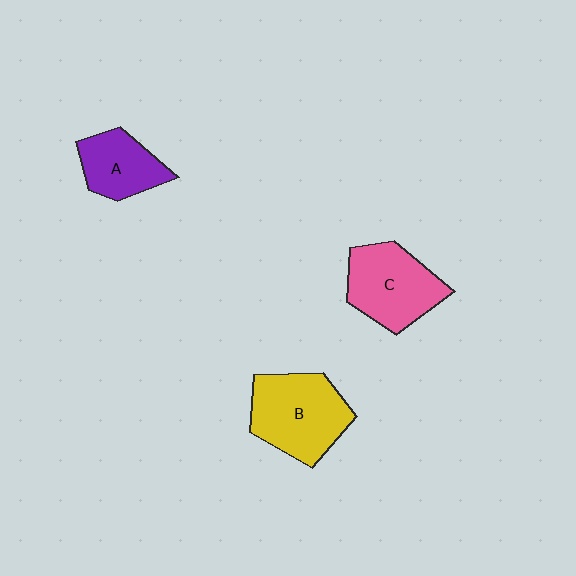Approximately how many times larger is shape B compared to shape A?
Approximately 1.5 times.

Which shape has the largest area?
Shape B (yellow).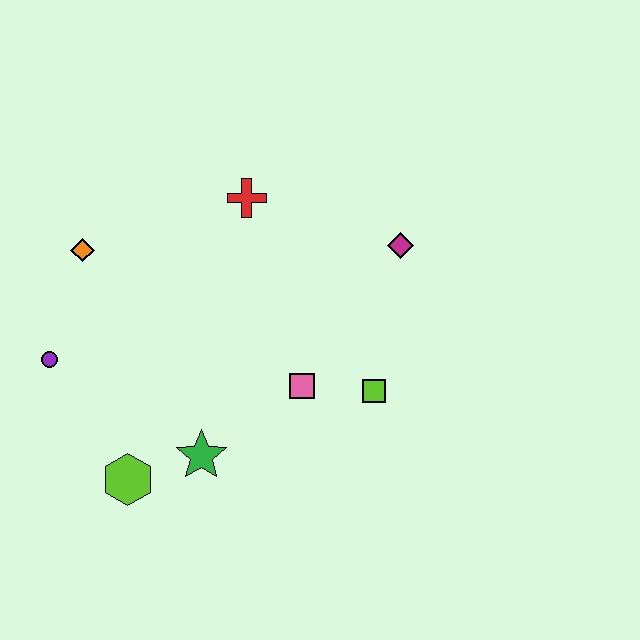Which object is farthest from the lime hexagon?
The magenta diamond is farthest from the lime hexagon.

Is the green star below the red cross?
Yes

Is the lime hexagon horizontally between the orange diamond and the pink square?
Yes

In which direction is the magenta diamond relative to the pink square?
The magenta diamond is above the pink square.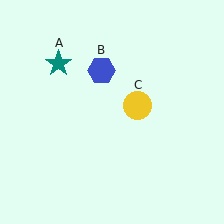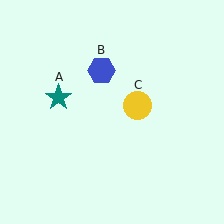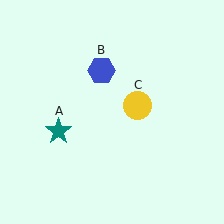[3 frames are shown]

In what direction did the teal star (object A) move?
The teal star (object A) moved down.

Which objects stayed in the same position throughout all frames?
Blue hexagon (object B) and yellow circle (object C) remained stationary.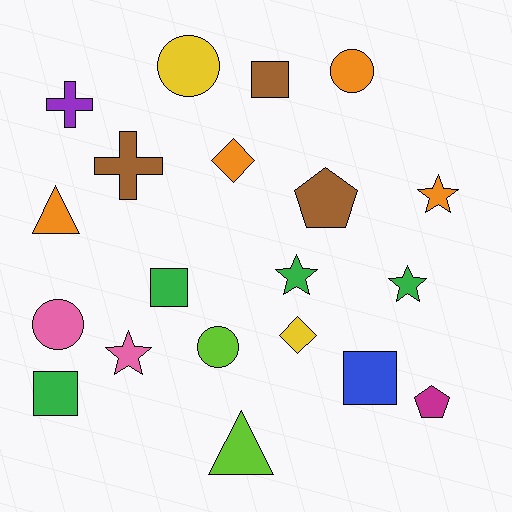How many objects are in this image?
There are 20 objects.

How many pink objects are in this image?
There are 2 pink objects.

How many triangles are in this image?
There are 2 triangles.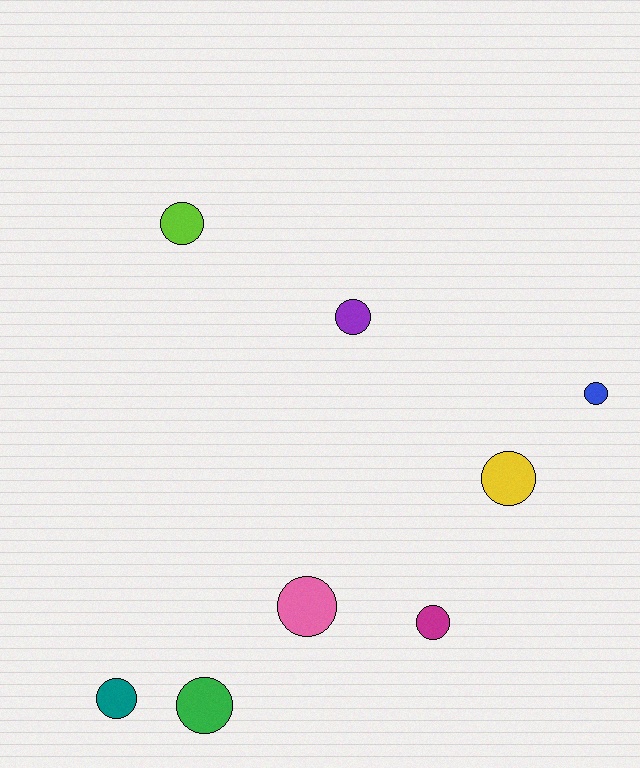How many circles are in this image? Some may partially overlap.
There are 8 circles.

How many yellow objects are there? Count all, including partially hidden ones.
There is 1 yellow object.